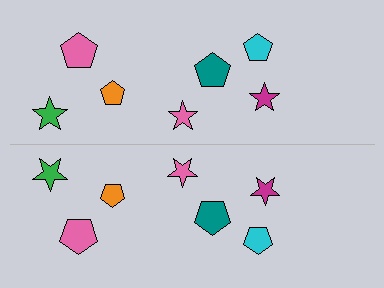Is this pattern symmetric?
Yes, this pattern has bilateral (reflection) symmetry.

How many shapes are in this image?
There are 14 shapes in this image.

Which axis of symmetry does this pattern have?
The pattern has a horizontal axis of symmetry running through the center of the image.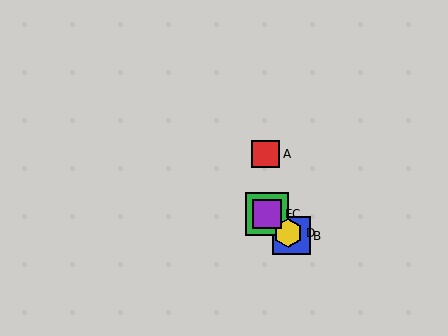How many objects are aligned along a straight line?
4 objects (B, C, D, E) are aligned along a straight line.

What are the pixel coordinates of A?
Object A is at (266, 154).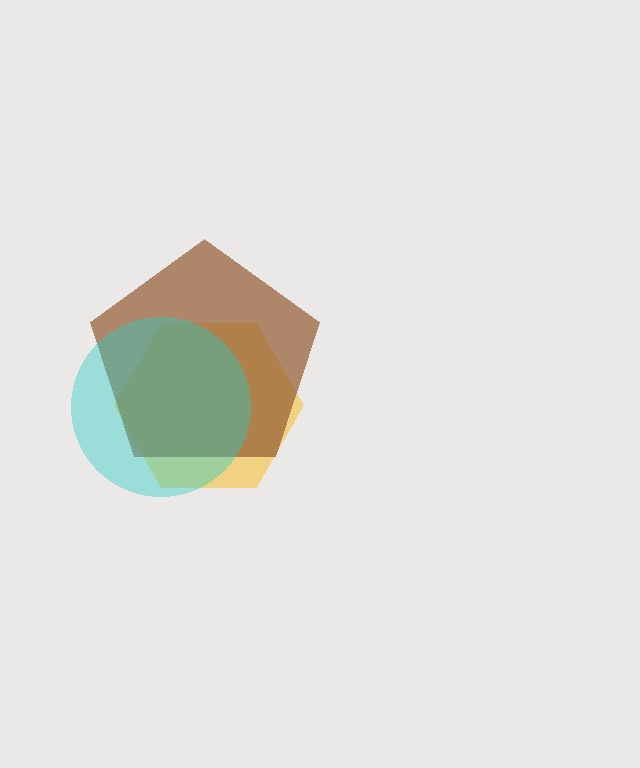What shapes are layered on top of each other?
The layered shapes are: a yellow hexagon, a brown pentagon, a cyan circle.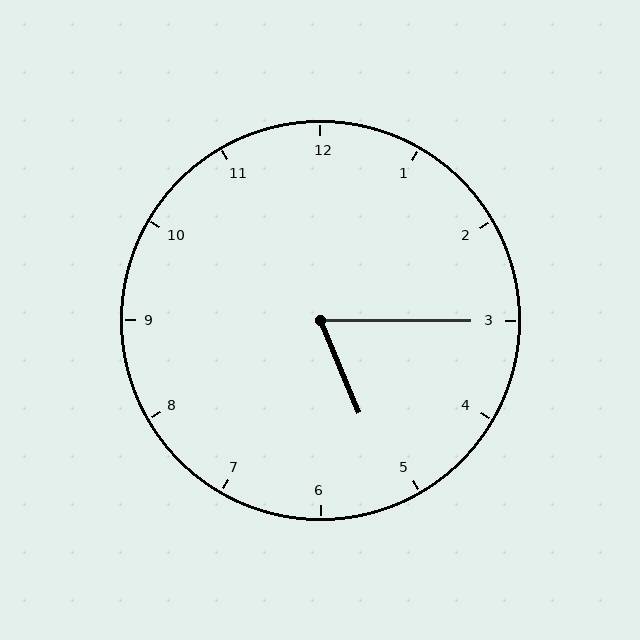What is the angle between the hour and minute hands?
Approximately 68 degrees.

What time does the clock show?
5:15.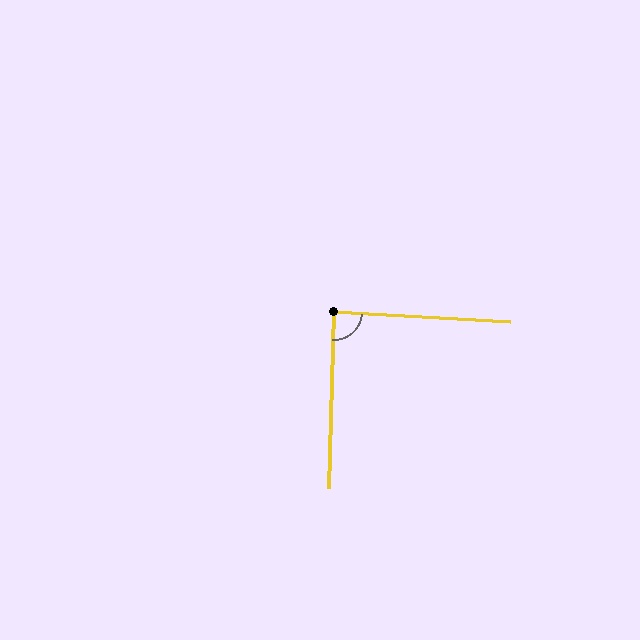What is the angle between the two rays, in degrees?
Approximately 88 degrees.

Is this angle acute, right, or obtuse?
It is approximately a right angle.